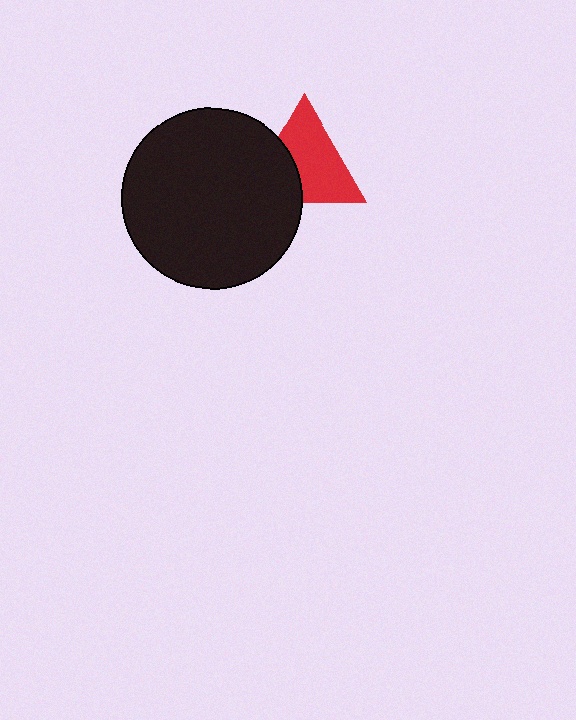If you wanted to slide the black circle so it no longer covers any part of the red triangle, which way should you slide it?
Slide it left — that is the most direct way to separate the two shapes.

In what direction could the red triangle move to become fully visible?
The red triangle could move right. That would shift it out from behind the black circle entirely.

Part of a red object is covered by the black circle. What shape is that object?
It is a triangle.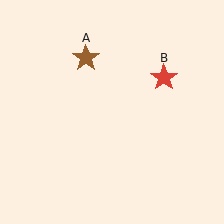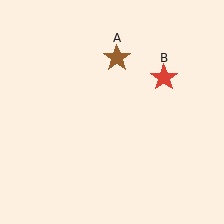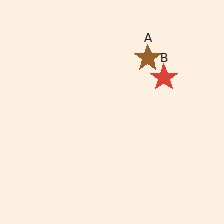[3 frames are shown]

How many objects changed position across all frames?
1 object changed position: brown star (object A).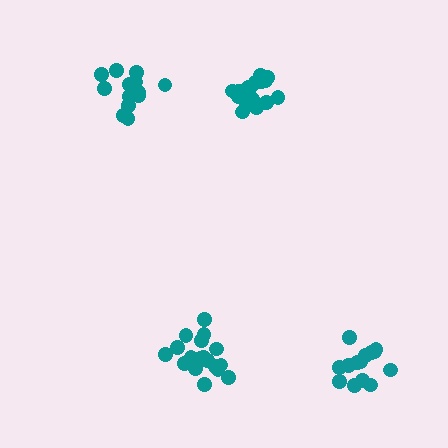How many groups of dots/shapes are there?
There are 4 groups.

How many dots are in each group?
Group 1: 14 dots, Group 2: 19 dots, Group 3: 13 dots, Group 4: 19 dots (65 total).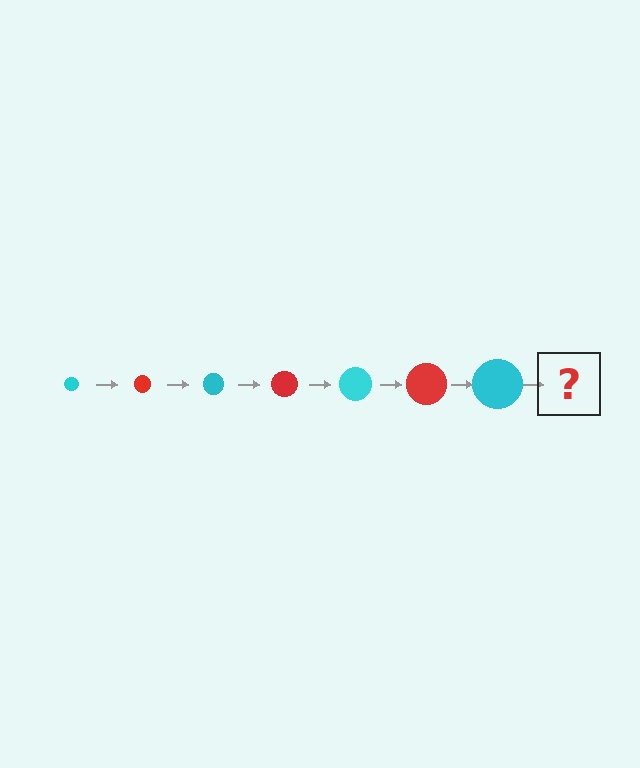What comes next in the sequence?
The next element should be a red circle, larger than the previous one.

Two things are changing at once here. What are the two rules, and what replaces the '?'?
The two rules are that the circle grows larger each step and the color cycles through cyan and red. The '?' should be a red circle, larger than the previous one.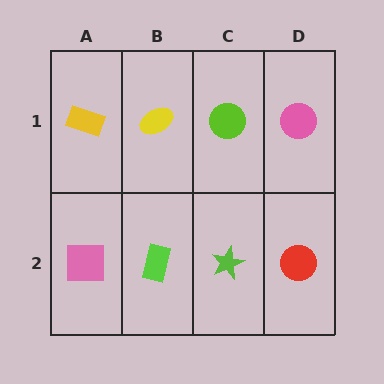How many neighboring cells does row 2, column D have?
2.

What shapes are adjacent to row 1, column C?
A lime star (row 2, column C), a yellow ellipse (row 1, column B), a pink circle (row 1, column D).